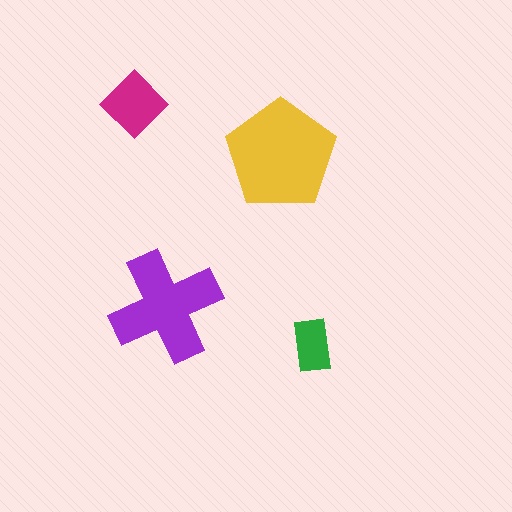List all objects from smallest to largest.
The green rectangle, the magenta diamond, the purple cross, the yellow pentagon.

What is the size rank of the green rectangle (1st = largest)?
4th.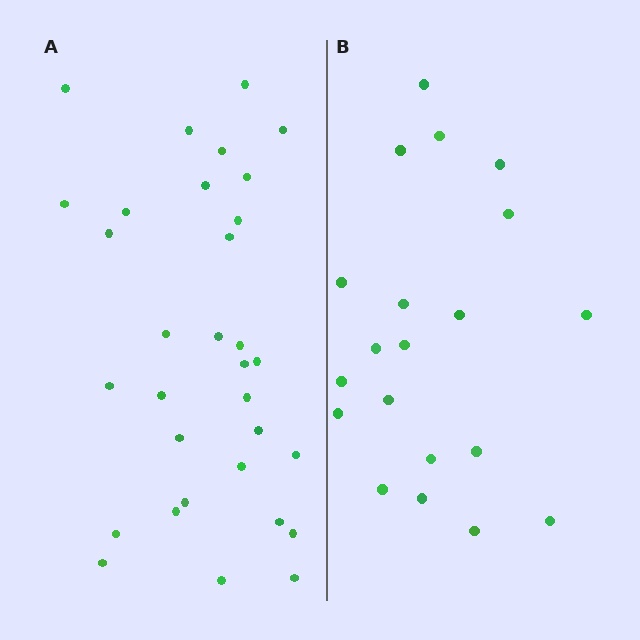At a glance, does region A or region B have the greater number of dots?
Region A (the left region) has more dots.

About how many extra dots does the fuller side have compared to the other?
Region A has roughly 12 or so more dots than region B.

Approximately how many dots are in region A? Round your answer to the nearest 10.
About 30 dots. (The exact count is 32, which rounds to 30.)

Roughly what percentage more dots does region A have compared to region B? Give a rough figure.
About 60% more.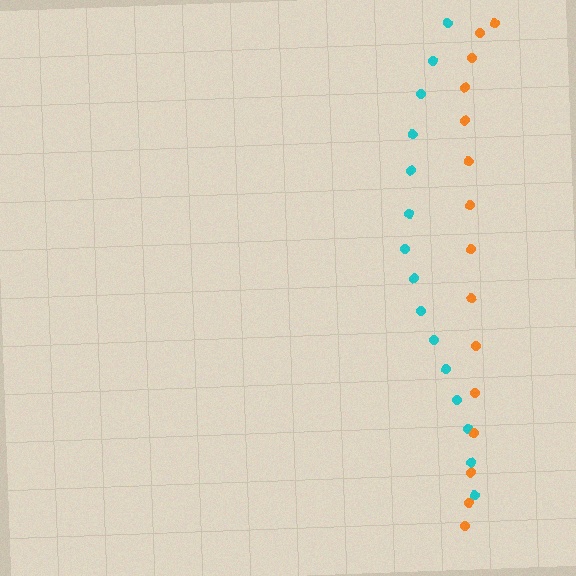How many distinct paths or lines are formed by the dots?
There are 2 distinct paths.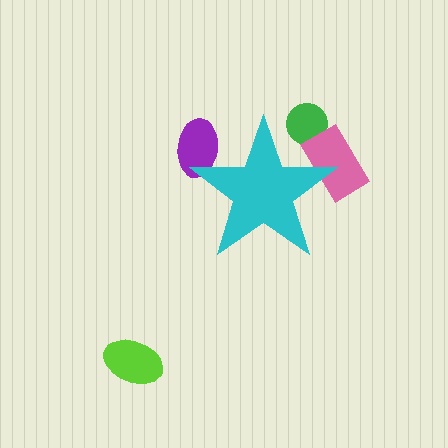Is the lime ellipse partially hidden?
No, the lime ellipse is fully visible.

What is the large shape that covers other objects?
A cyan star.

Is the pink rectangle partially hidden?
Yes, the pink rectangle is partially hidden behind the cyan star.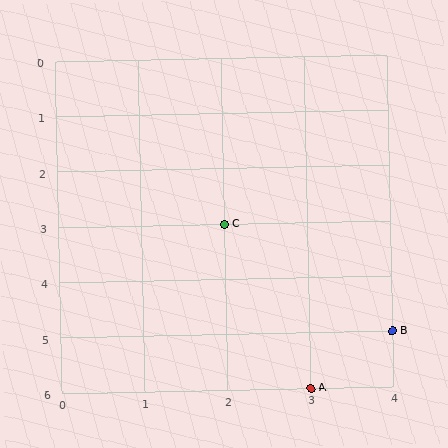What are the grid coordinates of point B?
Point B is at grid coordinates (4, 5).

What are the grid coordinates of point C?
Point C is at grid coordinates (2, 3).